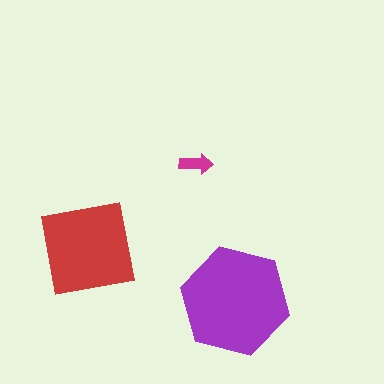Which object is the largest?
The purple hexagon.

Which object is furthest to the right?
The purple hexagon is rightmost.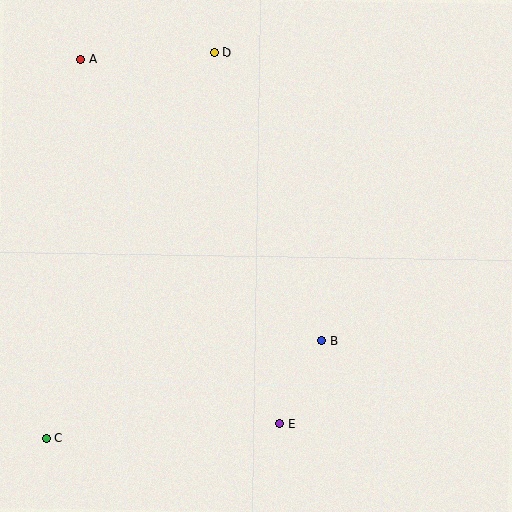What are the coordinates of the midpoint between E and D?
The midpoint between E and D is at (247, 238).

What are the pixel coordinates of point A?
Point A is at (81, 59).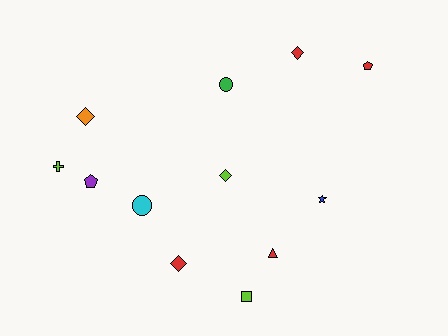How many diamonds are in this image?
There are 4 diamonds.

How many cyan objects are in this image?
There is 1 cyan object.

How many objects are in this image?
There are 12 objects.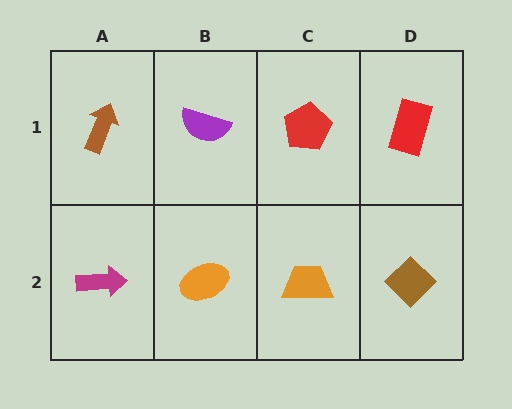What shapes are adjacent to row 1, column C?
An orange trapezoid (row 2, column C), a purple semicircle (row 1, column B), a red rectangle (row 1, column D).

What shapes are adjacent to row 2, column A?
A brown arrow (row 1, column A), an orange ellipse (row 2, column B).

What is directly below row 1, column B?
An orange ellipse.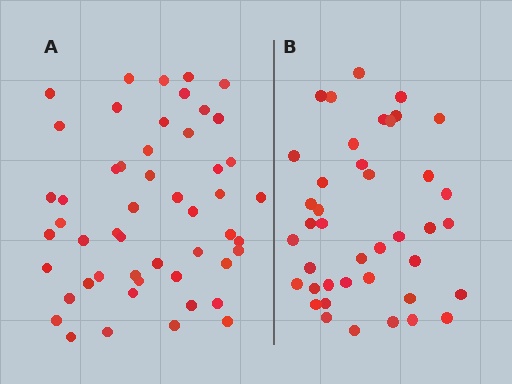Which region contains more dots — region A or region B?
Region A (the left region) has more dots.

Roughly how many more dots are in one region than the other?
Region A has roughly 10 or so more dots than region B.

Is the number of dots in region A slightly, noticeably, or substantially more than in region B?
Region A has only slightly more — the two regions are fairly close. The ratio is roughly 1.2 to 1.